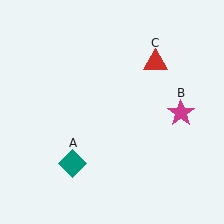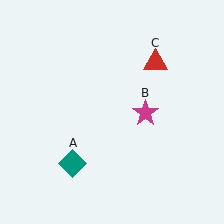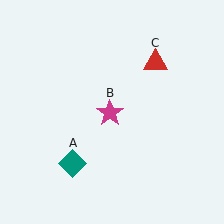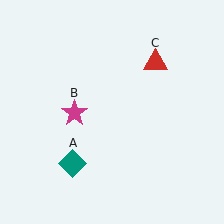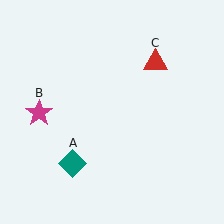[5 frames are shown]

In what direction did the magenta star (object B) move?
The magenta star (object B) moved left.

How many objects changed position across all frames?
1 object changed position: magenta star (object B).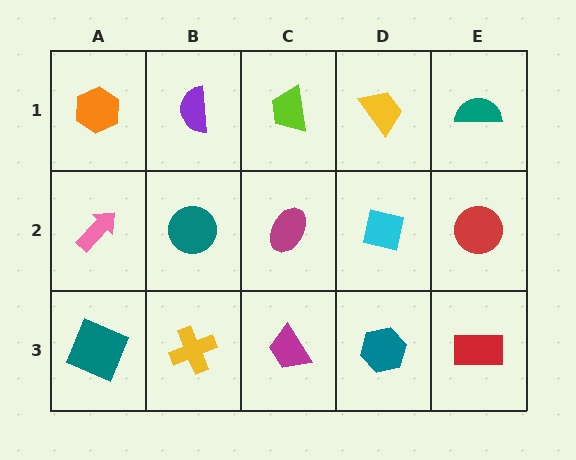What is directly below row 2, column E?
A red rectangle.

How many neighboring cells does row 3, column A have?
2.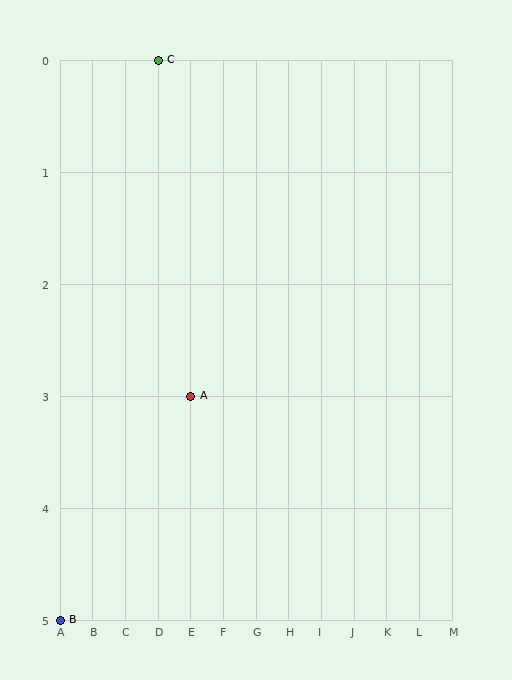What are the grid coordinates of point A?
Point A is at grid coordinates (E, 3).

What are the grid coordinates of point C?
Point C is at grid coordinates (D, 0).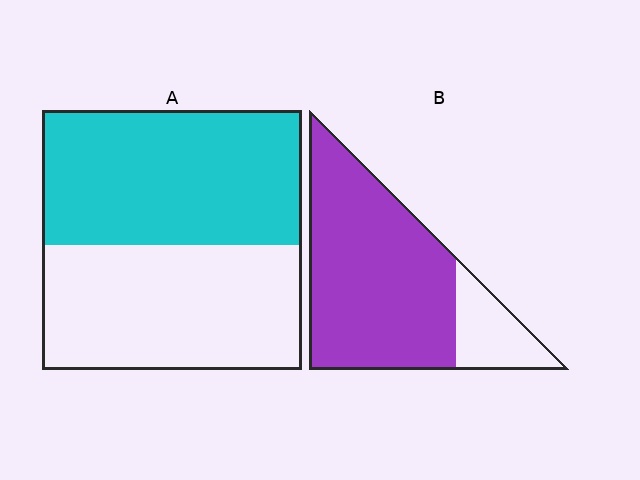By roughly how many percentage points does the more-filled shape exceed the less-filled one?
By roughly 30 percentage points (B over A).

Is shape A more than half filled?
Roughly half.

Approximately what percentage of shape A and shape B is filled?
A is approximately 50% and B is approximately 80%.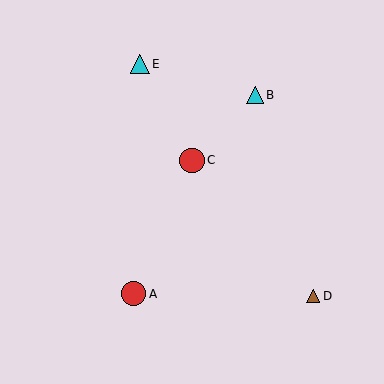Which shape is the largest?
The red circle (labeled C) is the largest.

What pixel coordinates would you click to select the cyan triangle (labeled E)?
Click at (140, 64) to select the cyan triangle E.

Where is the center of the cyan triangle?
The center of the cyan triangle is at (255, 95).